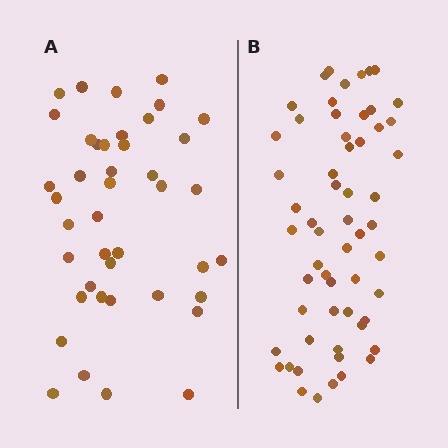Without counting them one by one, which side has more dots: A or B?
Region B (the right region) has more dots.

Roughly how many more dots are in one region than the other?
Region B has approximately 15 more dots than region A.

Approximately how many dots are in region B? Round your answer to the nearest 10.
About 60 dots. (The exact count is 58, which rounds to 60.)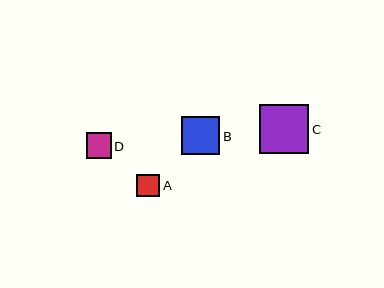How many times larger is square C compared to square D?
Square C is approximately 1.9 times the size of square D.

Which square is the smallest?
Square A is the smallest with a size of approximately 23 pixels.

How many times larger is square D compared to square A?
Square D is approximately 1.1 times the size of square A.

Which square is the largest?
Square C is the largest with a size of approximately 49 pixels.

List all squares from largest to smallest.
From largest to smallest: C, B, D, A.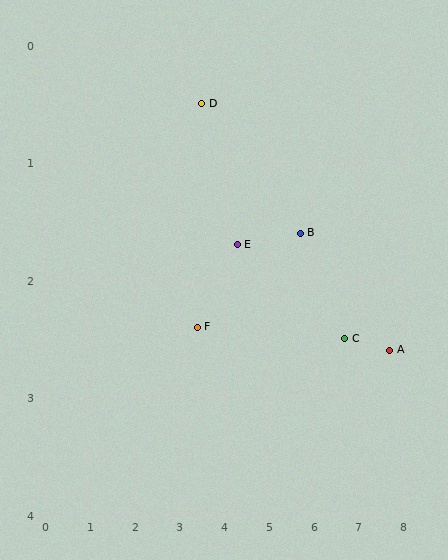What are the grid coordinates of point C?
Point C is at approximately (6.7, 2.5).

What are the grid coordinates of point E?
Point E is at approximately (4.3, 1.7).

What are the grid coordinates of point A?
Point A is at approximately (7.7, 2.6).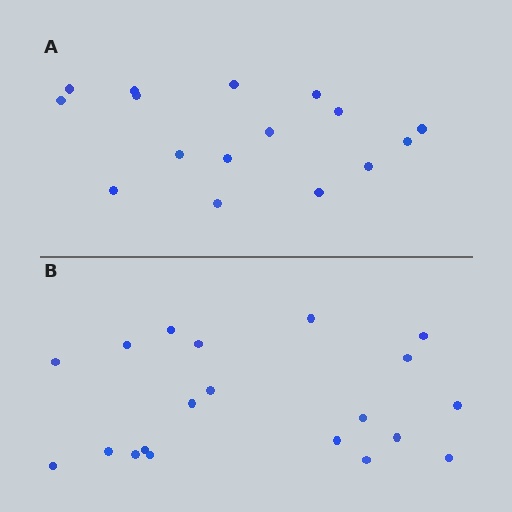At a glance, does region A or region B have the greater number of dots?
Region B (the bottom region) has more dots.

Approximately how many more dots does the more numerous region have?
Region B has about 4 more dots than region A.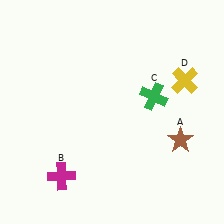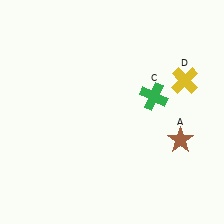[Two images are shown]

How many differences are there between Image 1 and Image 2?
There is 1 difference between the two images.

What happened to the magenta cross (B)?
The magenta cross (B) was removed in Image 2. It was in the bottom-left area of Image 1.